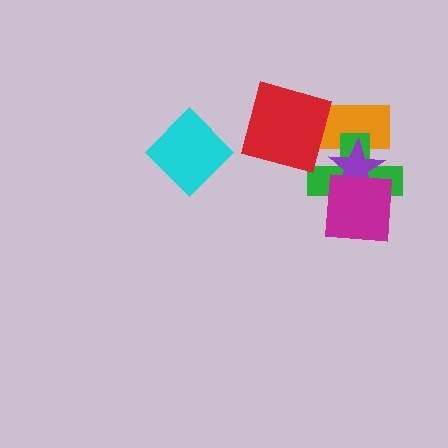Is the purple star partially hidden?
Yes, it is partially covered by another shape.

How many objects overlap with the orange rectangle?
2 objects overlap with the orange rectangle.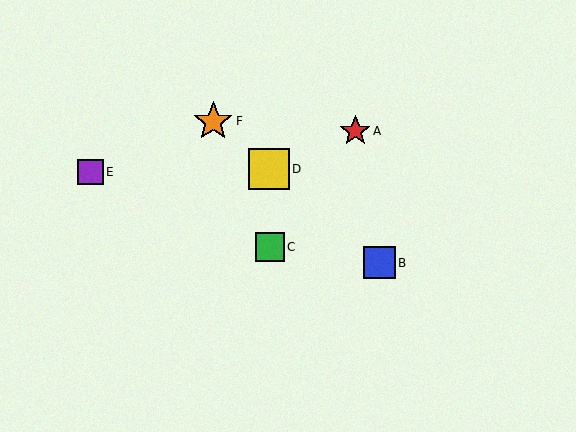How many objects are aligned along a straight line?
3 objects (B, D, F) are aligned along a straight line.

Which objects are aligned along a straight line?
Objects B, D, F are aligned along a straight line.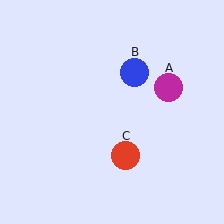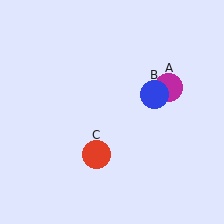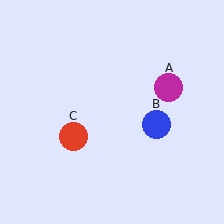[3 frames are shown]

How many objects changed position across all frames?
2 objects changed position: blue circle (object B), red circle (object C).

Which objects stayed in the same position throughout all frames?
Magenta circle (object A) remained stationary.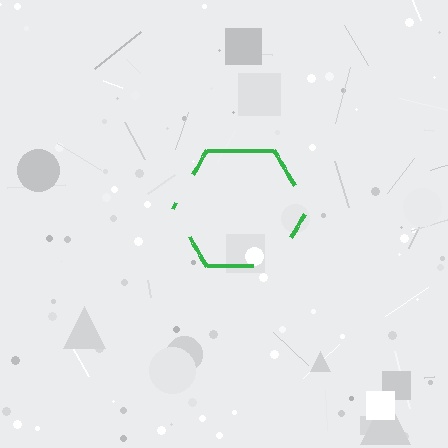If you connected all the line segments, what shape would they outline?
They would outline a hexagon.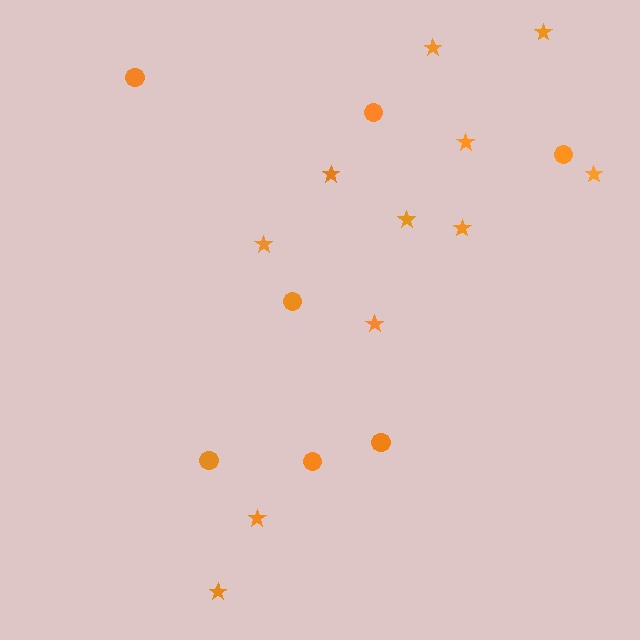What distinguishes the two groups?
There are 2 groups: one group of circles (7) and one group of stars (11).